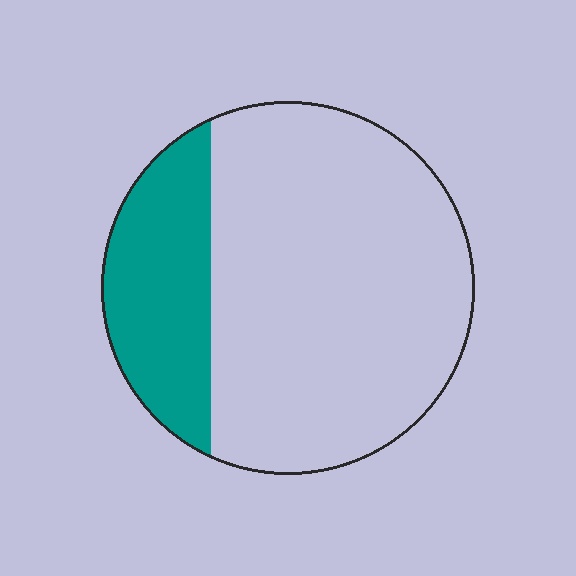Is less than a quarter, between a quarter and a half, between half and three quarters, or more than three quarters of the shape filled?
Less than a quarter.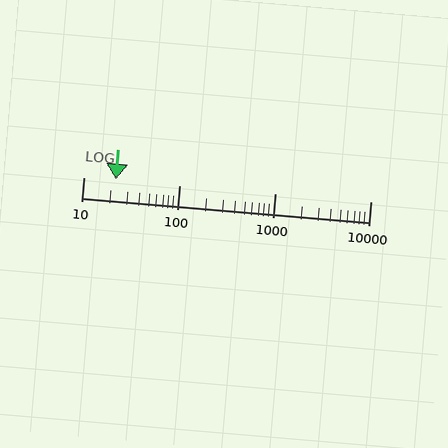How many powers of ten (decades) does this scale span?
The scale spans 3 decades, from 10 to 10000.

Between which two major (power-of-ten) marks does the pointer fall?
The pointer is between 10 and 100.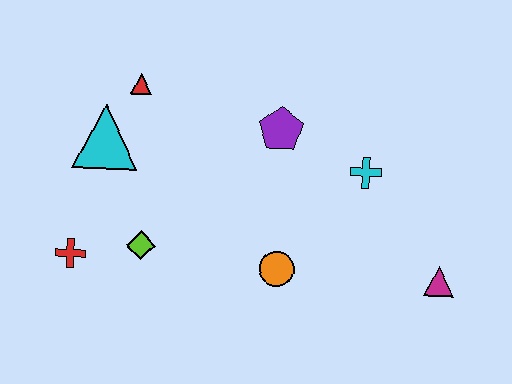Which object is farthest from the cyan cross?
The red cross is farthest from the cyan cross.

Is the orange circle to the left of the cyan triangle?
No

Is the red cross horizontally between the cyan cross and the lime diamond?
No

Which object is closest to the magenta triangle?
The cyan cross is closest to the magenta triangle.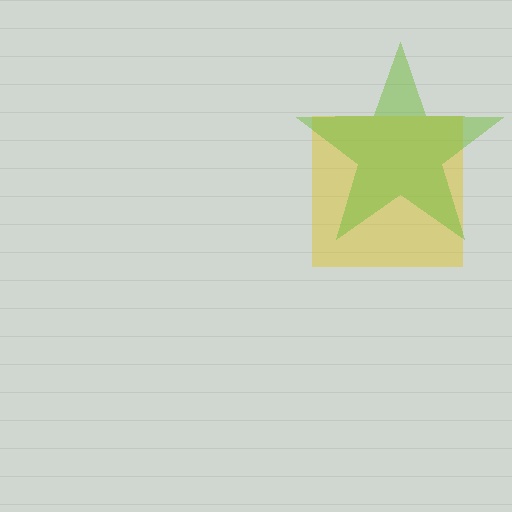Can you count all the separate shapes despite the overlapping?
Yes, there are 2 separate shapes.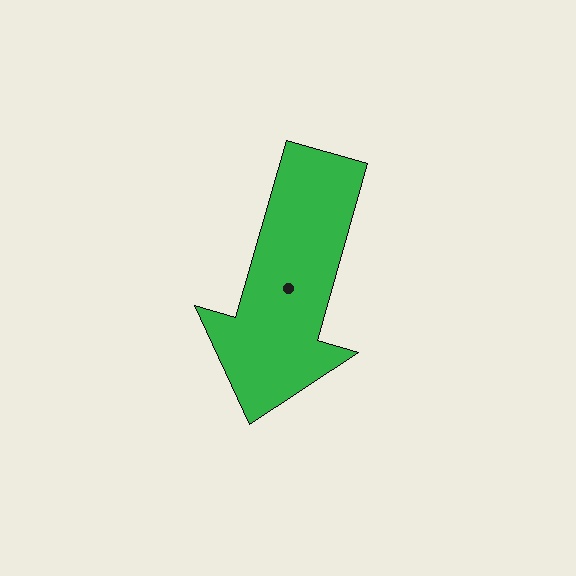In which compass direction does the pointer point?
South.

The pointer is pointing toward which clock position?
Roughly 7 o'clock.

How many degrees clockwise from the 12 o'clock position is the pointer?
Approximately 196 degrees.